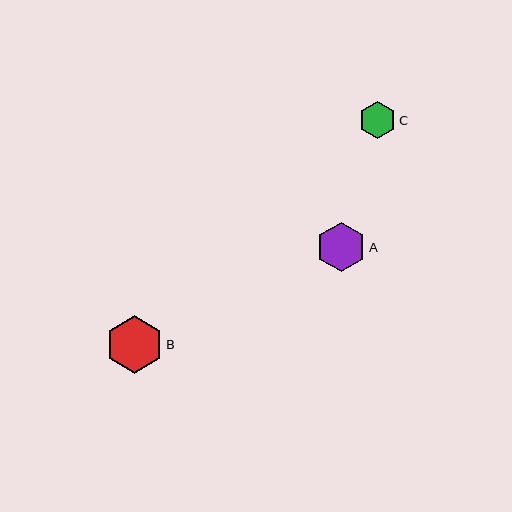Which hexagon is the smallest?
Hexagon C is the smallest with a size of approximately 37 pixels.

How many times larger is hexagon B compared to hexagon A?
Hexagon B is approximately 1.2 times the size of hexagon A.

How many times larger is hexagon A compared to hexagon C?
Hexagon A is approximately 1.3 times the size of hexagon C.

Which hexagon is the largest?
Hexagon B is the largest with a size of approximately 57 pixels.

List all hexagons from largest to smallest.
From largest to smallest: B, A, C.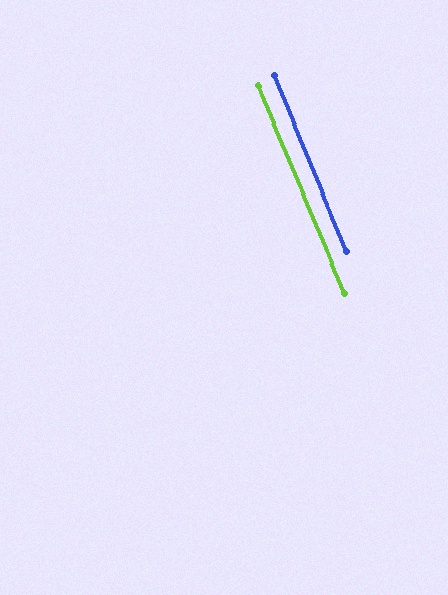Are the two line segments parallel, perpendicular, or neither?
Parallel — their directions differ by only 0.5°.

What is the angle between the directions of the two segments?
Approximately 0 degrees.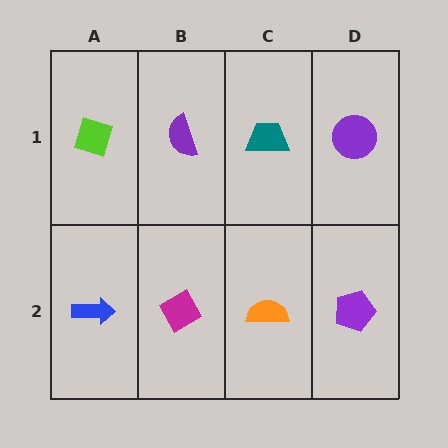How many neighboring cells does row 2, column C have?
3.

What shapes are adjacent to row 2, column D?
A purple circle (row 1, column D), an orange semicircle (row 2, column C).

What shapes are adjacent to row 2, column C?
A teal trapezoid (row 1, column C), a magenta diamond (row 2, column B), a purple pentagon (row 2, column D).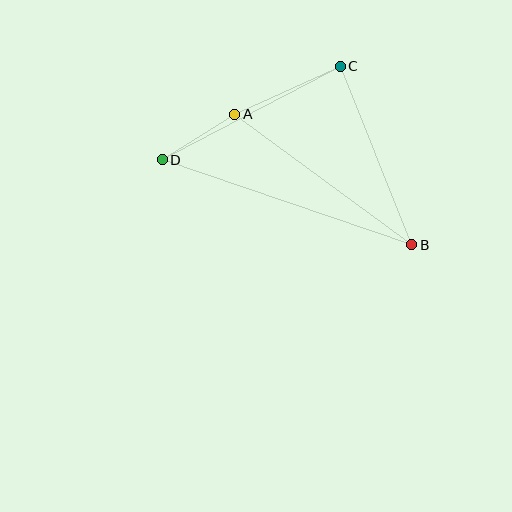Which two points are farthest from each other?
Points B and D are farthest from each other.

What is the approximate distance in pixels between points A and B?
The distance between A and B is approximately 219 pixels.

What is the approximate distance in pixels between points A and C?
The distance between A and C is approximately 116 pixels.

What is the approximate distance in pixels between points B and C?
The distance between B and C is approximately 192 pixels.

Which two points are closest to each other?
Points A and D are closest to each other.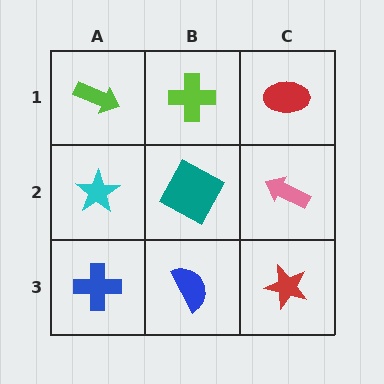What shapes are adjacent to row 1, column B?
A teal square (row 2, column B), a lime arrow (row 1, column A), a red ellipse (row 1, column C).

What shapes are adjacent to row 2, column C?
A red ellipse (row 1, column C), a red star (row 3, column C), a teal square (row 2, column B).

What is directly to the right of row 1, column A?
A lime cross.